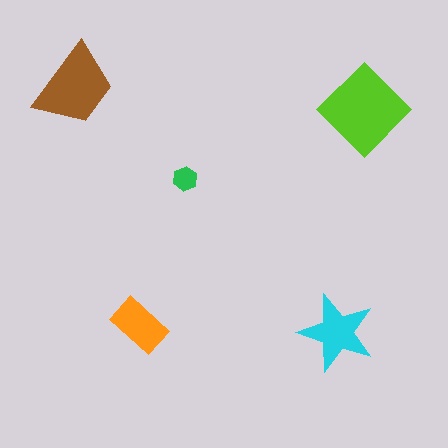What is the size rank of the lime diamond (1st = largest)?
1st.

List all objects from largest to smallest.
The lime diamond, the brown trapezoid, the cyan star, the orange rectangle, the green hexagon.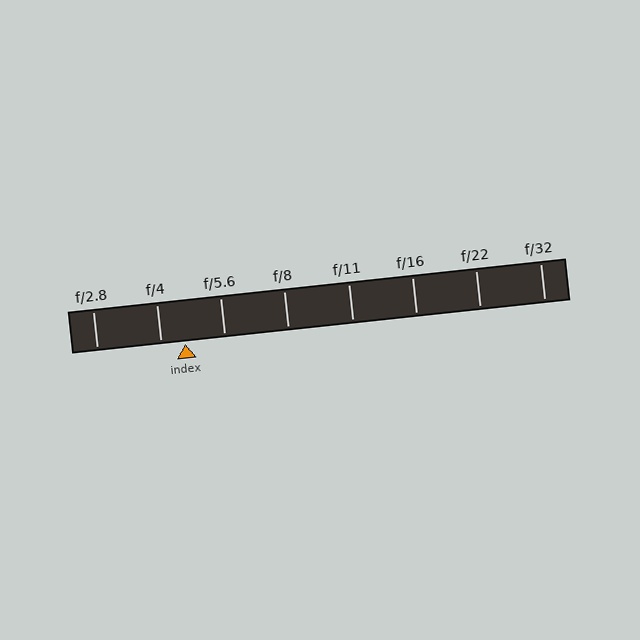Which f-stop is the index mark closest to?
The index mark is closest to f/4.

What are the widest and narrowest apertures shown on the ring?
The widest aperture shown is f/2.8 and the narrowest is f/32.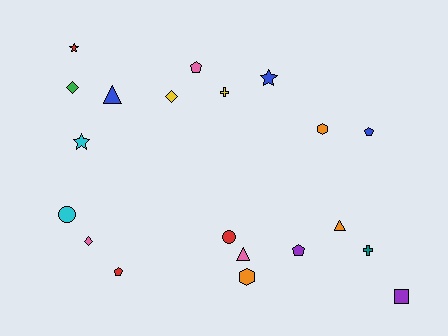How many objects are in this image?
There are 20 objects.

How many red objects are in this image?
There are 3 red objects.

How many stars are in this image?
There are 3 stars.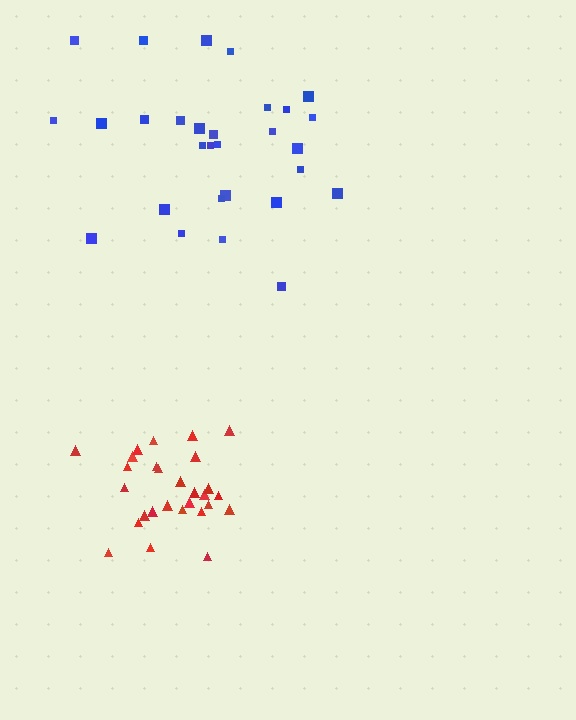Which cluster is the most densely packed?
Red.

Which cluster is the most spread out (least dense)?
Blue.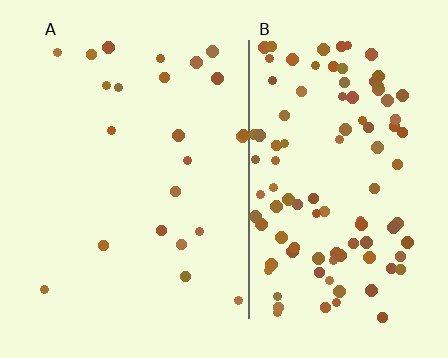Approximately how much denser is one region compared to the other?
Approximately 4.5× — region B over region A.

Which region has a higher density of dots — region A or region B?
B (the right).